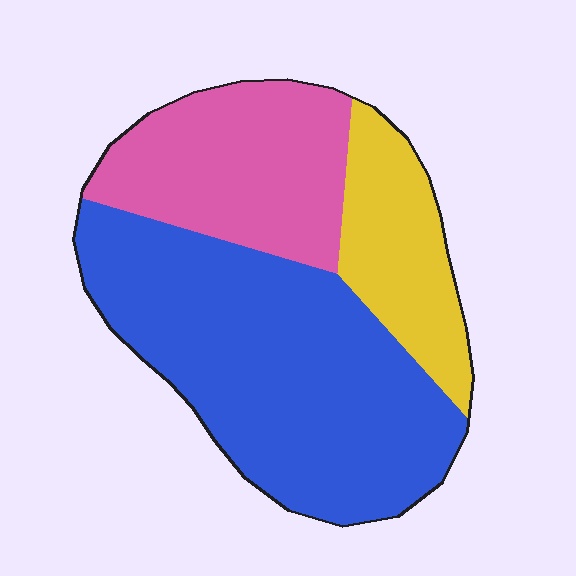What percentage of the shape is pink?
Pink takes up about one quarter (1/4) of the shape.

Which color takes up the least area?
Yellow, at roughly 20%.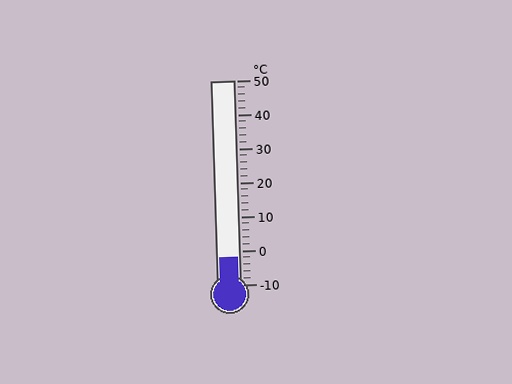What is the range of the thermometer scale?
The thermometer scale ranges from -10°C to 50°C.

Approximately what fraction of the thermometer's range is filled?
The thermometer is filled to approximately 15% of its range.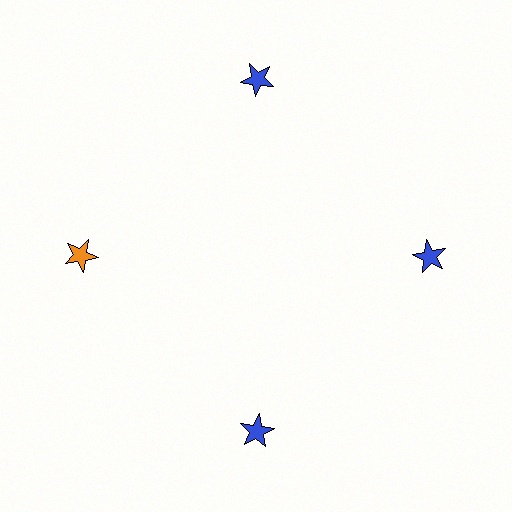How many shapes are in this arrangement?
There are 4 shapes arranged in a ring pattern.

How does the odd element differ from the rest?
It has a different color: orange instead of blue.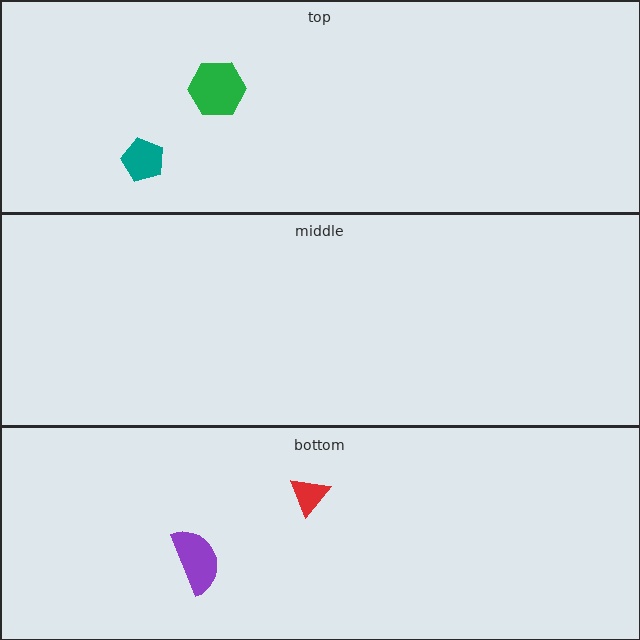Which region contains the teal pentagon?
The top region.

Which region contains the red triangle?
The bottom region.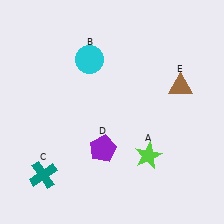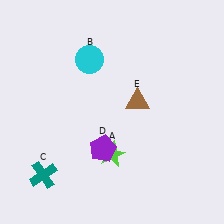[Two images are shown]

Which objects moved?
The objects that moved are: the lime star (A), the brown triangle (E).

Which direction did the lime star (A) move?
The lime star (A) moved left.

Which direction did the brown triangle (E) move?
The brown triangle (E) moved left.